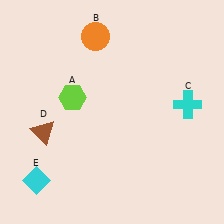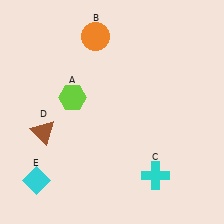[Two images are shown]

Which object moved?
The cyan cross (C) moved down.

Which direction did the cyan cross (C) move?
The cyan cross (C) moved down.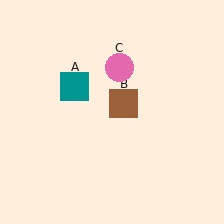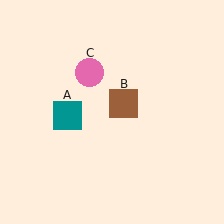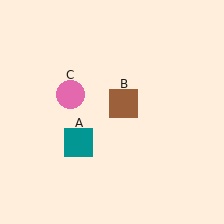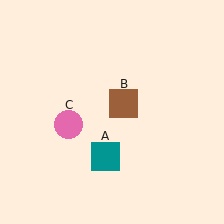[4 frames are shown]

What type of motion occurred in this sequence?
The teal square (object A), pink circle (object C) rotated counterclockwise around the center of the scene.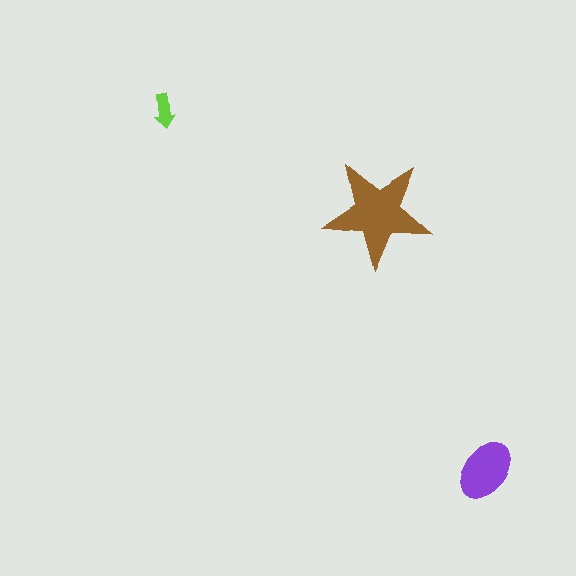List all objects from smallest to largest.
The lime arrow, the purple ellipse, the brown star.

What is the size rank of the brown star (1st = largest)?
1st.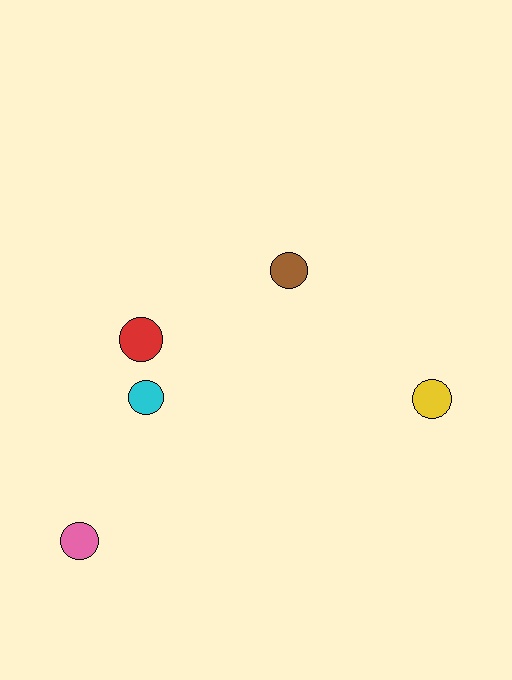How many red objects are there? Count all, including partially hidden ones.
There is 1 red object.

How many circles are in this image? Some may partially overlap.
There are 5 circles.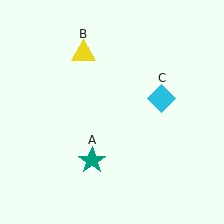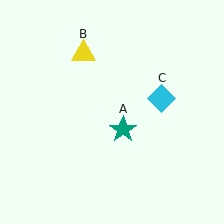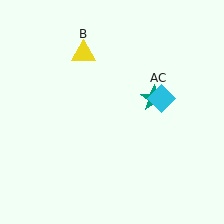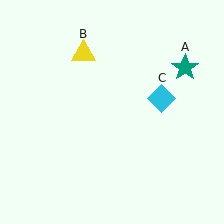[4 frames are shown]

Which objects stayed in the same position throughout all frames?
Yellow triangle (object B) and cyan diamond (object C) remained stationary.